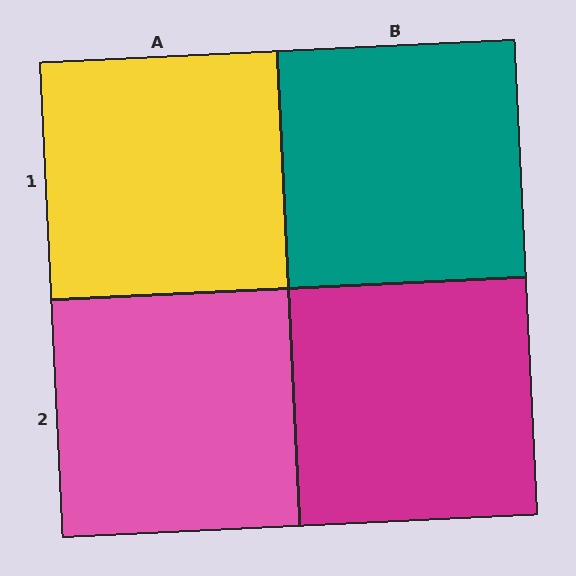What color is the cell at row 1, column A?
Yellow.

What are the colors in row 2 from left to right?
Pink, magenta.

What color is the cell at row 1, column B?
Teal.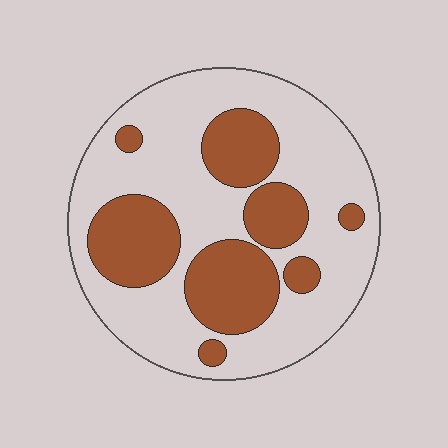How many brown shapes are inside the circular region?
8.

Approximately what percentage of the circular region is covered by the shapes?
Approximately 35%.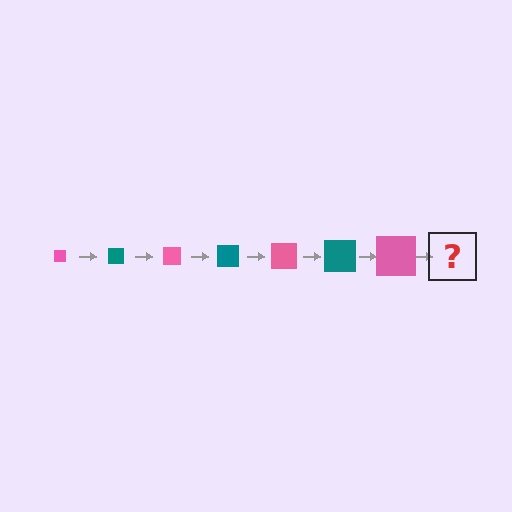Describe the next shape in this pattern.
It should be a teal square, larger than the previous one.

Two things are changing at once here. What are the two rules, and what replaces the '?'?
The two rules are that the square grows larger each step and the color cycles through pink and teal. The '?' should be a teal square, larger than the previous one.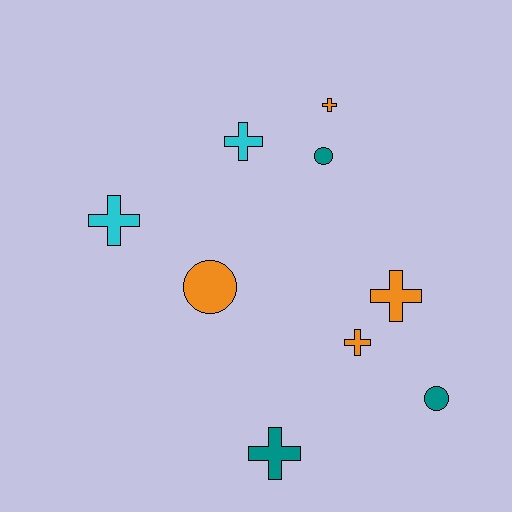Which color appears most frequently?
Orange, with 4 objects.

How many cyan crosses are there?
There are 2 cyan crosses.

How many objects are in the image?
There are 9 objects.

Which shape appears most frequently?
Cross, with 6 objects.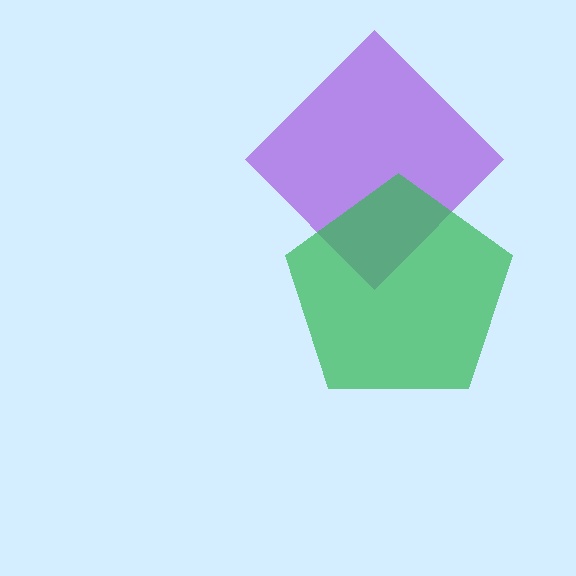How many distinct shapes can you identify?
There are 2 distinct shapes: a purple diamond, a green pentagon.